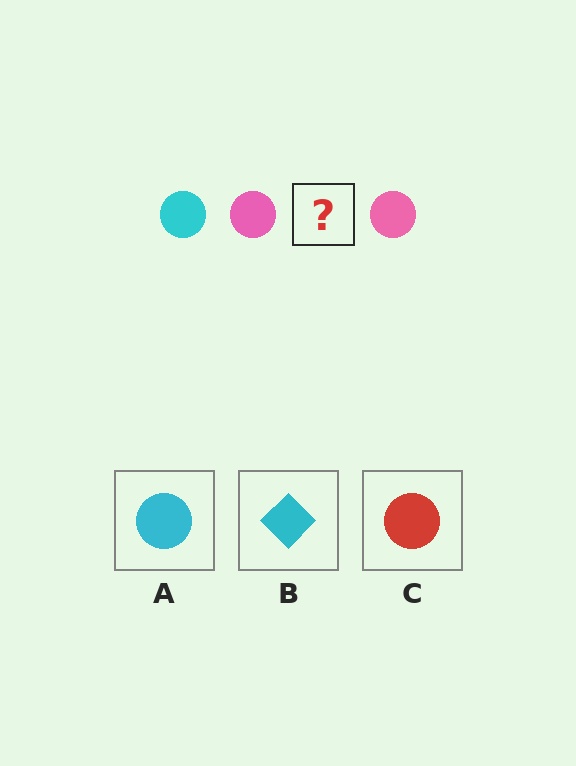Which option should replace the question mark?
Option A.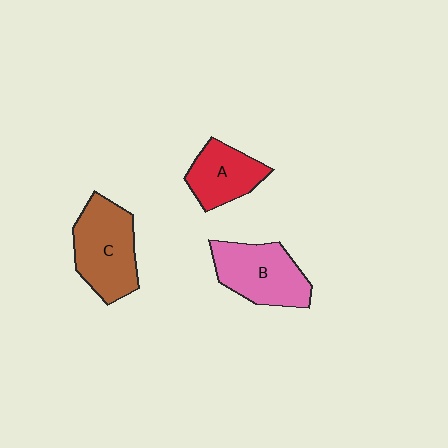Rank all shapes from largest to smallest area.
From largest to smallest: C (brown), B (pink), A (red).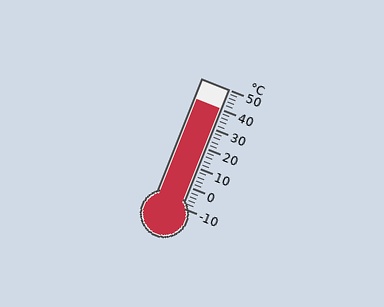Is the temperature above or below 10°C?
The temperature is above 10°C.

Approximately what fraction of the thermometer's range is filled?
The thermometer is filled to approximately 85% of its range.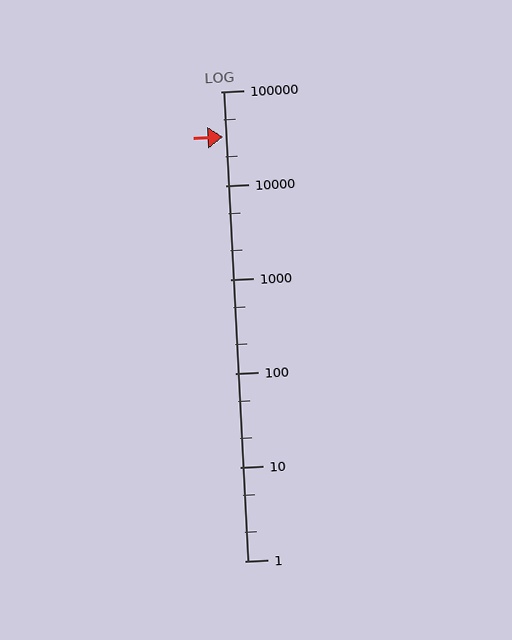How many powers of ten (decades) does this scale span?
The scale spans 5 decades, from 1 to 100000.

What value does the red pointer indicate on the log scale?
The pointer indicates approximately 33000.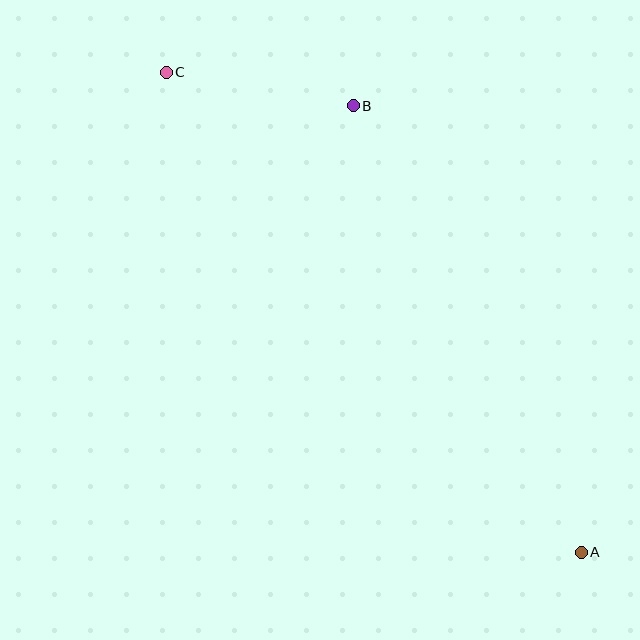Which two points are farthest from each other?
Points A and C are farthest from each other.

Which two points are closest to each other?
Points B and C are closest to each other.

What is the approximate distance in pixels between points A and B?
The distance between A and B is approximately 501 pixels.